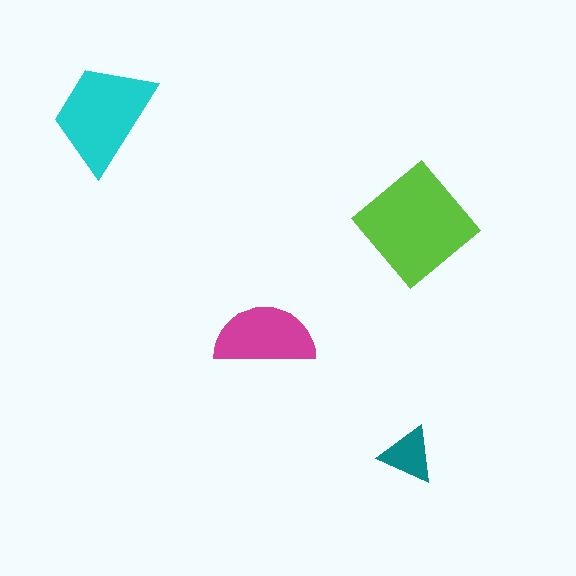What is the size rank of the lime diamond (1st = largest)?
1st.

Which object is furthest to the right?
The lime diamond is rightmost.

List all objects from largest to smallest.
The lime diamond, the cyan trapezoid, the magenta semicircle, the teal triangle.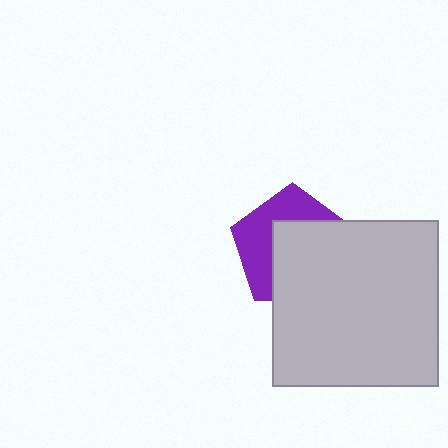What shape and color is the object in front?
The object in front is a light gray square.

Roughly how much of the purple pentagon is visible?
A small part of it is visible (roughly 43%).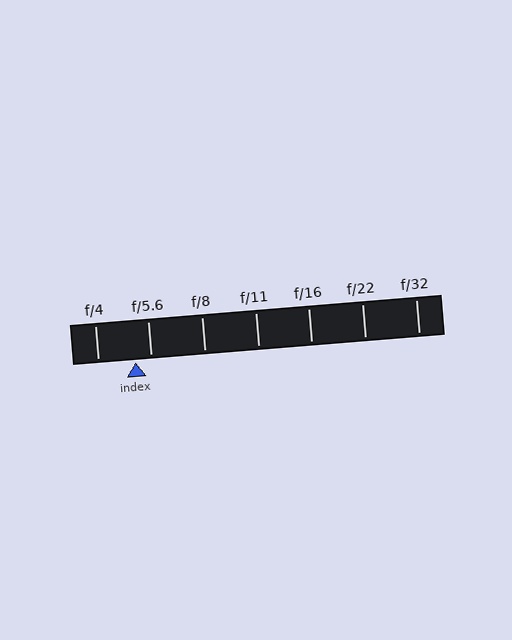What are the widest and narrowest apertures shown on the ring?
The widest aperture shown is f/4 and the narrowest is f/32.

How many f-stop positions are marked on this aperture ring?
There are 7 f-stop positions marked.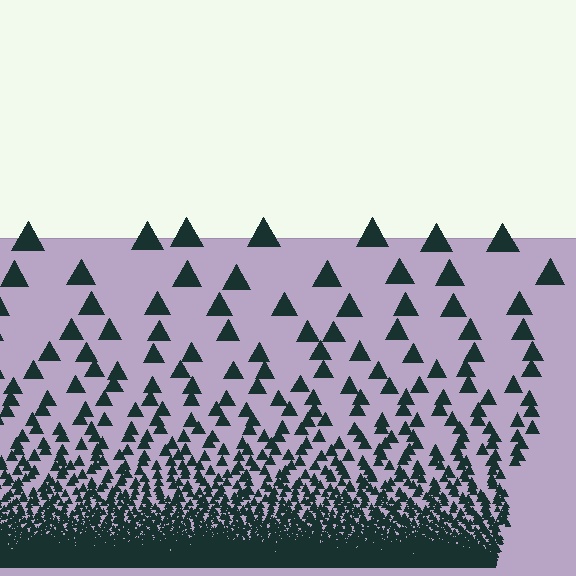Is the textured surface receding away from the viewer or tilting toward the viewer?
The surface appears to tilt toward the viewer. Texture elements get larger and sparser toward the top.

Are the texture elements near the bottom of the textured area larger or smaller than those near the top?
Smaller. The gradient is inverted — elements near the bottom are smaller and denser.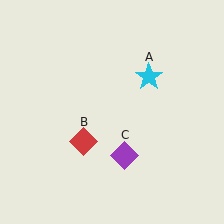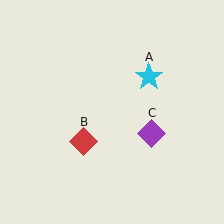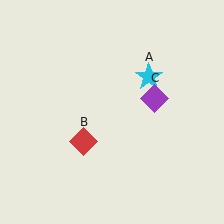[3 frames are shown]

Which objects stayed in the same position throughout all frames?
Cyan star (object A) and red diamond (object B) remained stationary.